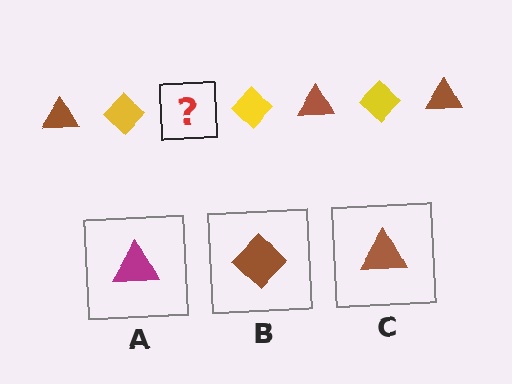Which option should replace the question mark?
Option C.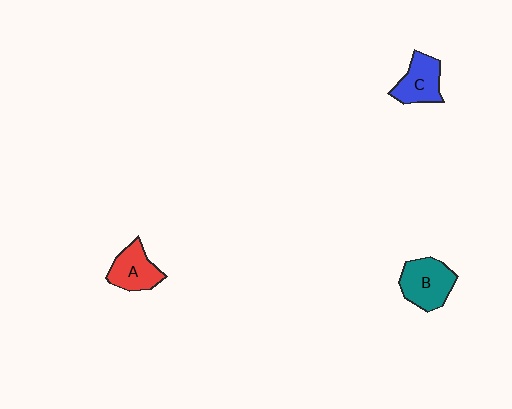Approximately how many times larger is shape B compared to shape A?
Approximately 1.2 times.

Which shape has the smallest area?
Shape C (blue).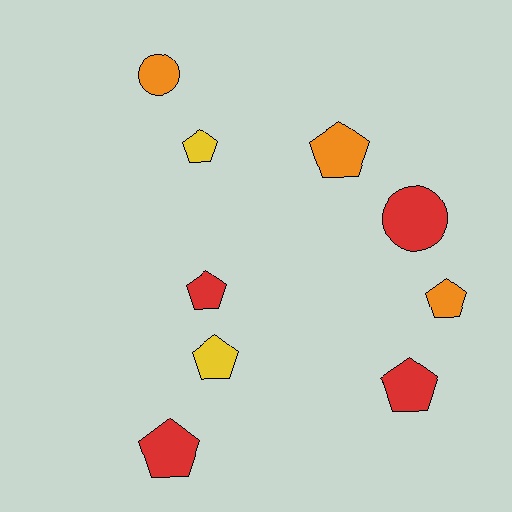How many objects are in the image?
There are 9 objects.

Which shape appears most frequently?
Pentagon, with 7 objects.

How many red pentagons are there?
There are 3 red pentagons.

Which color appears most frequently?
Red, with 4 objects.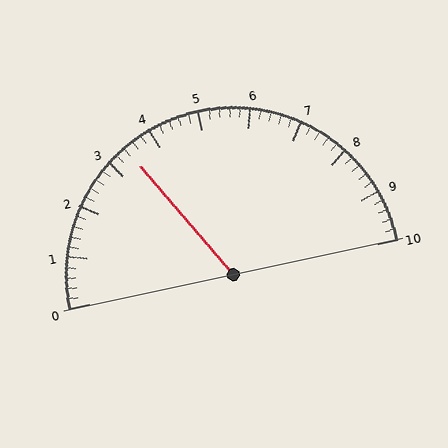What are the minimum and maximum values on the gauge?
The gauge ranges from 0 to 10.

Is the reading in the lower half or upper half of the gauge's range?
The reading is in the lower half of the range (0 to 10).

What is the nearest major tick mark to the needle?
The nearest major tick mark is 3.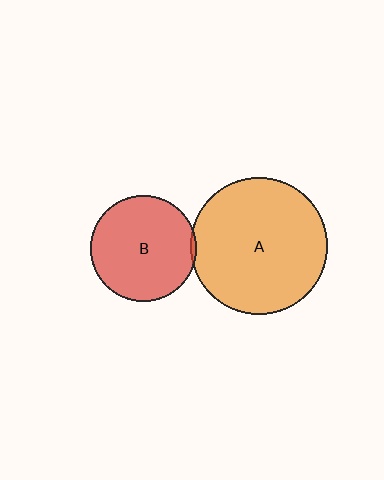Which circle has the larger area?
Circle A (orange).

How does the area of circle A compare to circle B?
Approximately 1.7 times.